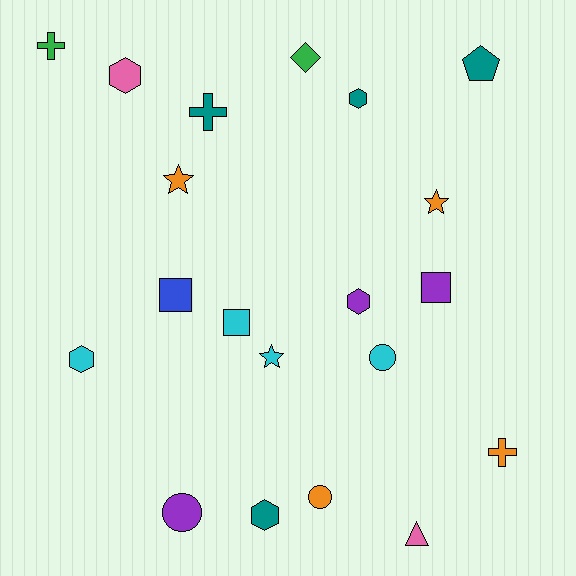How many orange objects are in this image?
There are 4 orange objects.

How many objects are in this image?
There are 20 objects.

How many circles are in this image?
There are 3 circles.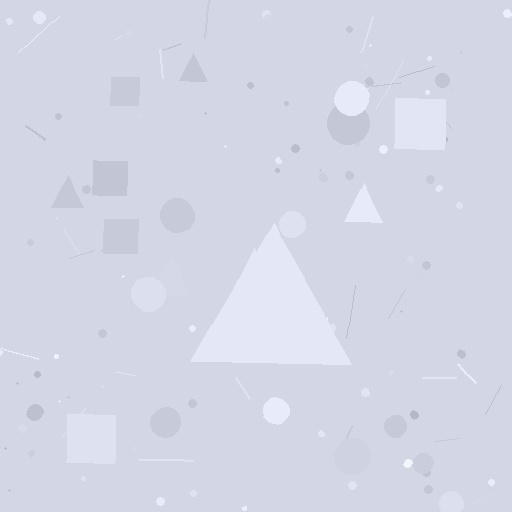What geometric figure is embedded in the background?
A triangle is embedded in the background.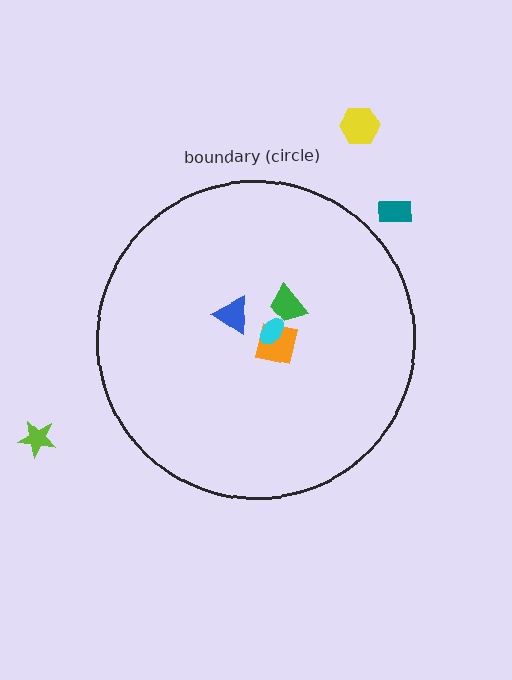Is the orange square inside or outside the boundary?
Inside.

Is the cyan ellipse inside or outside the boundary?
Inside.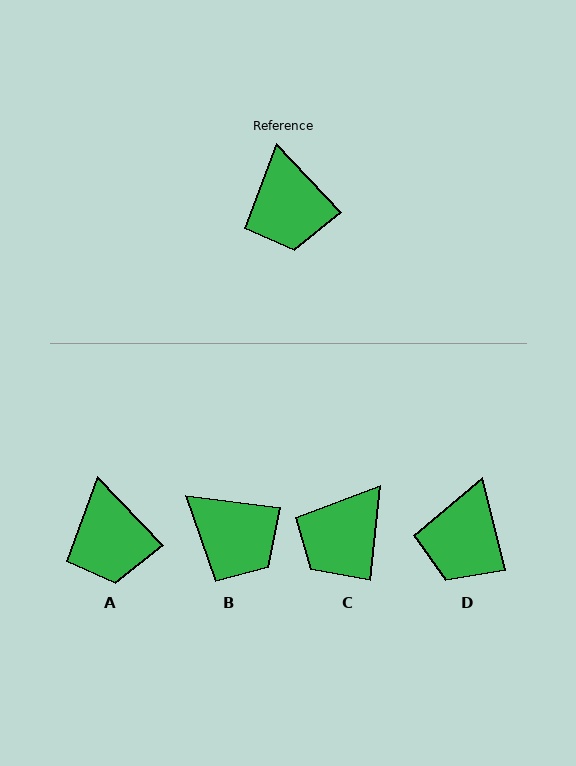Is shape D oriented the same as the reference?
No, it is off by about 30 degrees.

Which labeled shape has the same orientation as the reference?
A.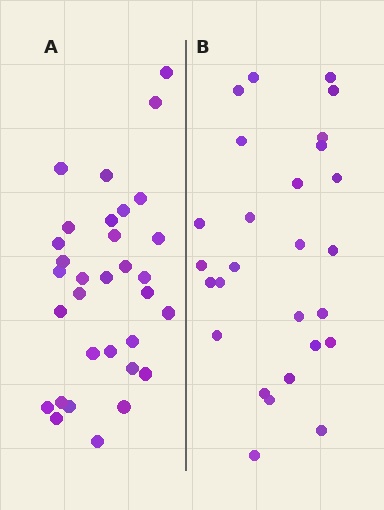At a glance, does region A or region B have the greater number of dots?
Region A (the left region) has more dots.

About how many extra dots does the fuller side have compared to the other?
Region A has about 5 more dots than region B.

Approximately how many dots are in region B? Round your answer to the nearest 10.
About 30 dots. (The exact count is 27, which rounds to 30.)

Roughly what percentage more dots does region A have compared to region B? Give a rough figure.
About 20% more.